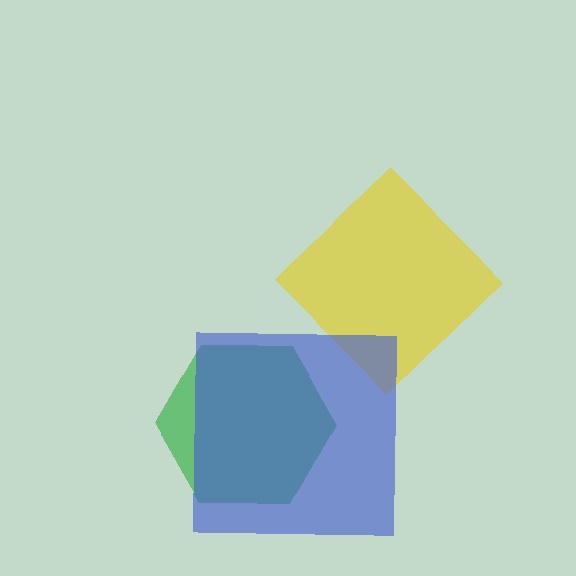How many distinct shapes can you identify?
There are 3 distinct shapes: a yellow diamond, a green hexagon, a blue square.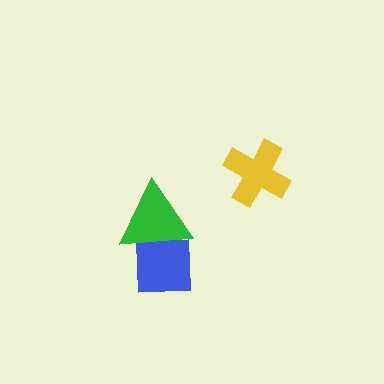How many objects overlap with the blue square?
1 object overlaps with the blue square.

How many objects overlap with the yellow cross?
0 objects overlap with the yellow cross.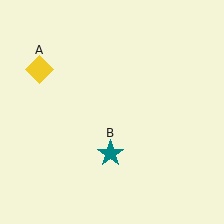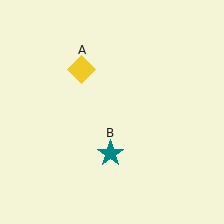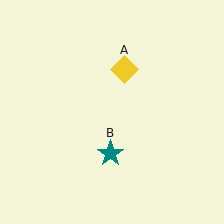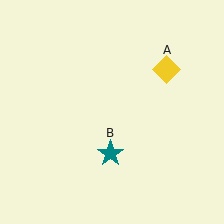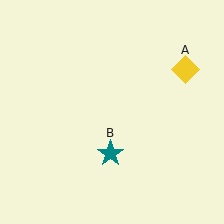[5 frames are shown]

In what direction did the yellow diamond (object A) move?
The yellow diamond (object A) moved right.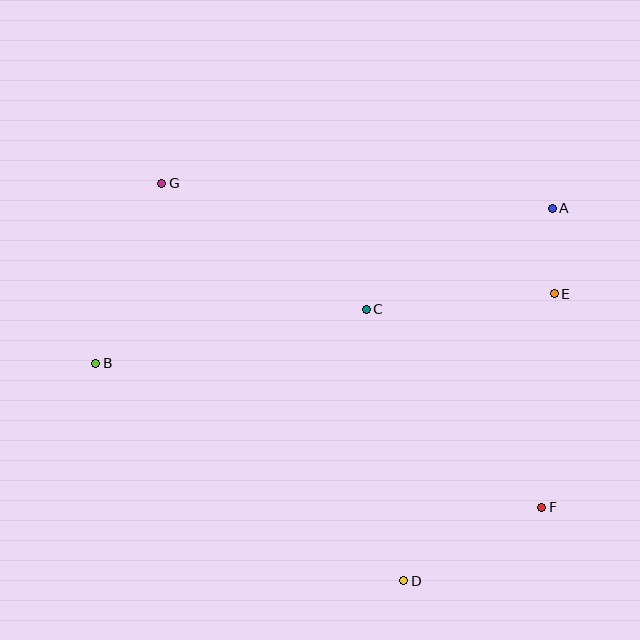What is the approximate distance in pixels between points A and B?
The distance between A and B is approximately 482 pixels.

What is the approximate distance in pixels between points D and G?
The distance between D and G is approximately 466 pixels.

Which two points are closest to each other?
Points A and E are closest to each other.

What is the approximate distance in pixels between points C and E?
The distance between C and E is approximately 189 pixels.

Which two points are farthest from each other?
Points F and G are farthest from each other.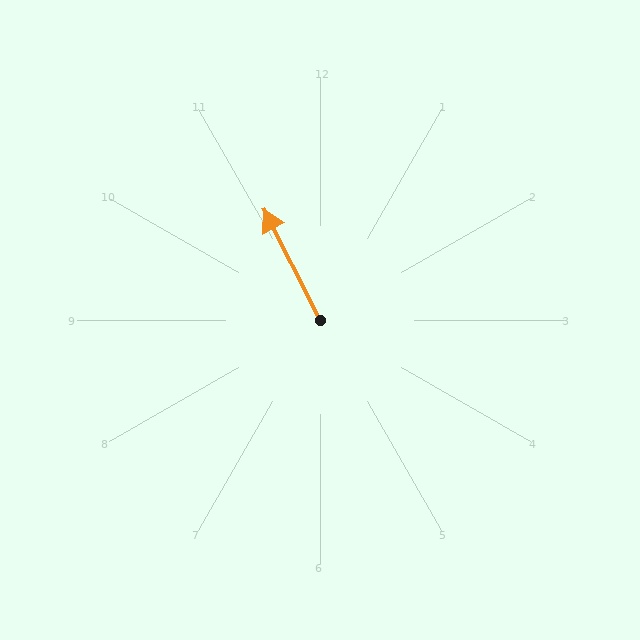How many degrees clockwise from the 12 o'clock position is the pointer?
Approximately 333 degrees.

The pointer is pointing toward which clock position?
Roughly 11 o'clock.